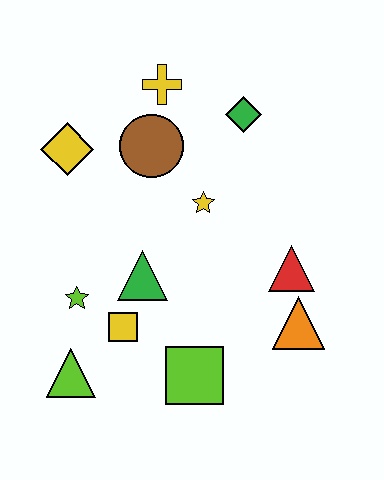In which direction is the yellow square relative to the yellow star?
The yellow square is below the yellow star.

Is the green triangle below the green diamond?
Yes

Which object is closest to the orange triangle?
The red triangle is closest to the orange triangle.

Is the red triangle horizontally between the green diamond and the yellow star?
No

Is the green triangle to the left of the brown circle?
Yes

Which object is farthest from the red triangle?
The yellow diamond is farthest from the red triangle.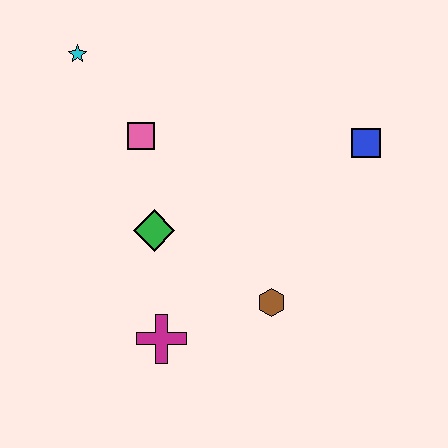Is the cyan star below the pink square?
No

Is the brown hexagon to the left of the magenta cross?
No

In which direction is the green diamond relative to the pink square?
The green diamond is below the pink square.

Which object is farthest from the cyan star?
The brown hexagon is farthest from the cyan star.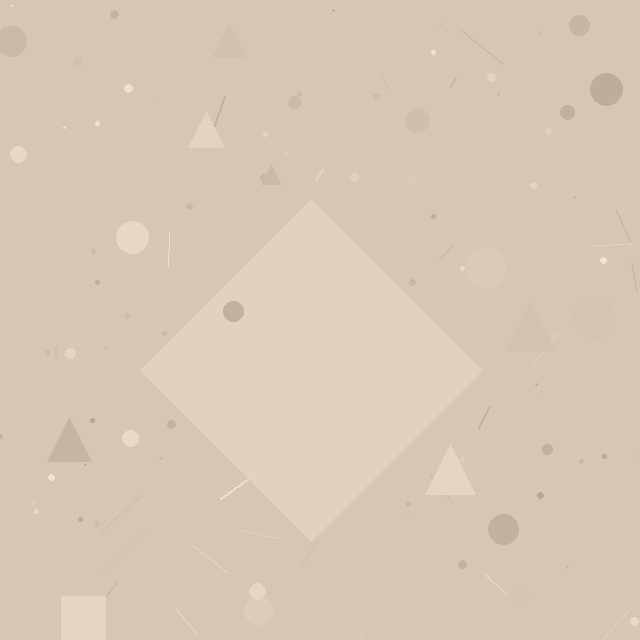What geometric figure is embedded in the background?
A diamond is embedded in the background.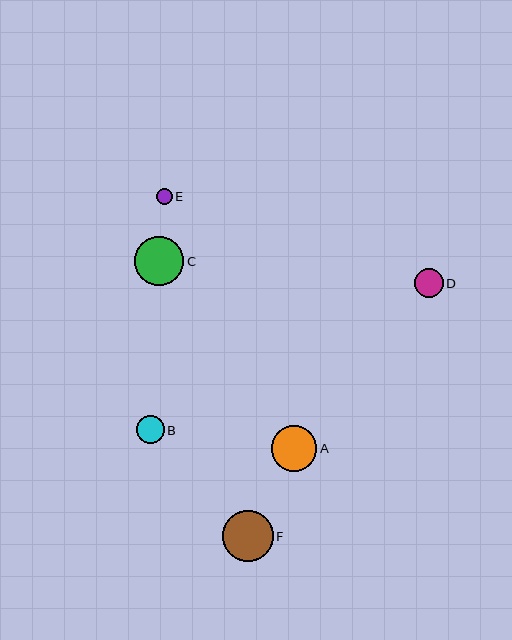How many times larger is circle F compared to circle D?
Circle F is approximately 1.7 times the size of circle D.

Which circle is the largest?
Circle F is the largest with a size of approximately 51 pixels.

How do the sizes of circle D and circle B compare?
Circle D and circle B are approximately the same size.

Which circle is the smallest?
Circle E is the smallest with a size of approximately 16 pixels.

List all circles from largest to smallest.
From largest to smallest: F, C, A, D, B, E.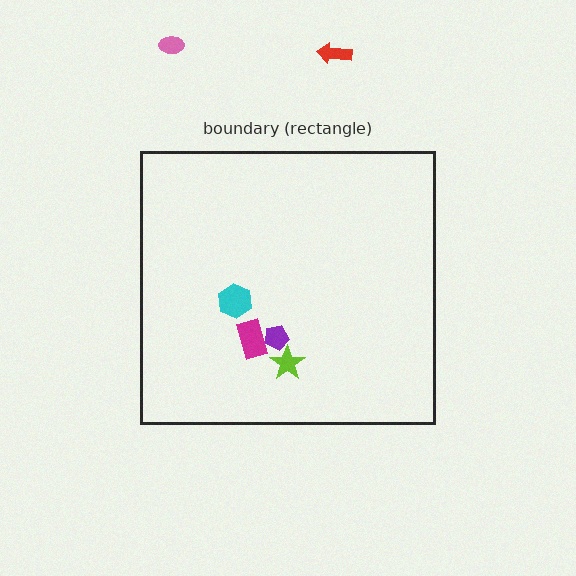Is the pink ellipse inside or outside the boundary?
Outside.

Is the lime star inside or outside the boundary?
Inside.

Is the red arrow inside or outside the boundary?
Outside.